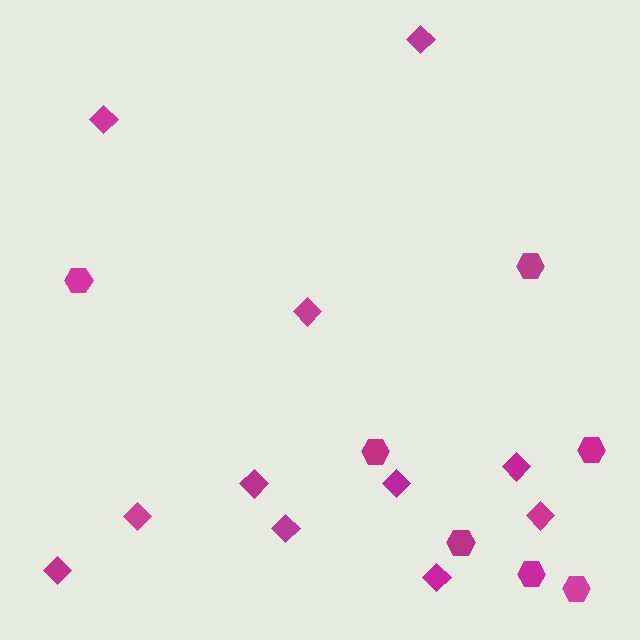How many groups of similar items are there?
There are 2 groups: one group of hexagons (7) and one group of diamonds (11).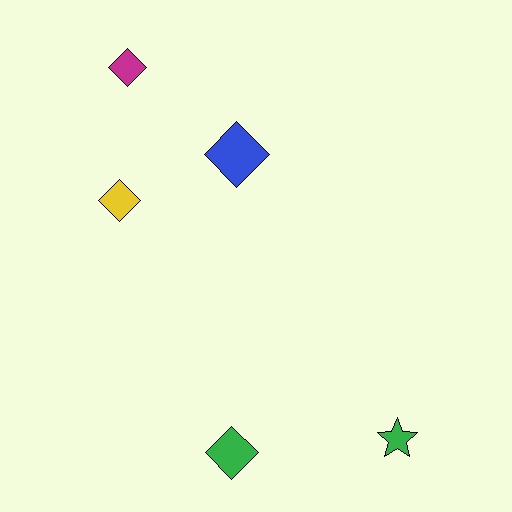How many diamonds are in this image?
There are 4 diamonds.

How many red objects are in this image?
There are no red objects.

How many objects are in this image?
There are 5 objects.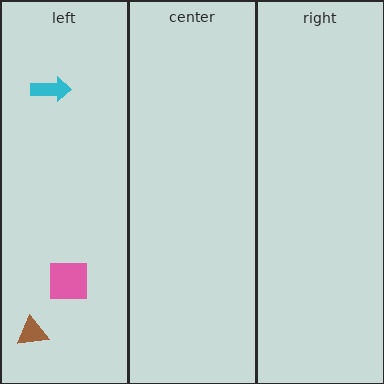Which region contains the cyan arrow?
The left region.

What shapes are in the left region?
The pink square, the cyan arrow, the brown triangle.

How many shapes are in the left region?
3.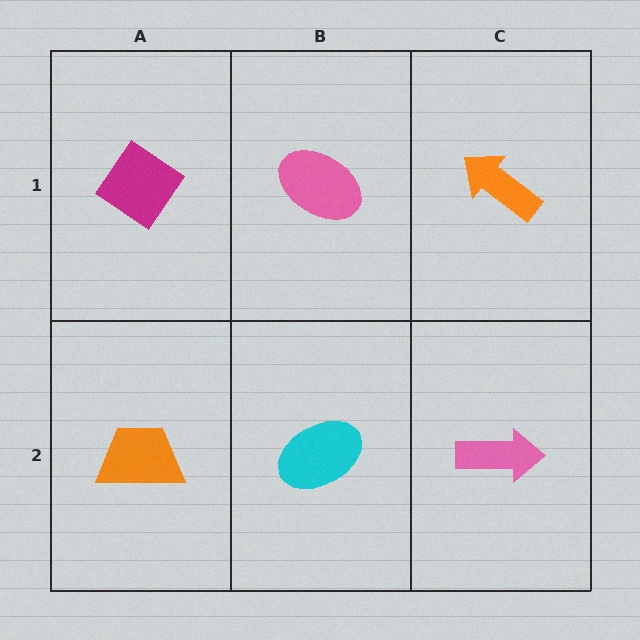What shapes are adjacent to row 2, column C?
An orange arrow (row 1, column C), a cyan ellipse (row 2, column B).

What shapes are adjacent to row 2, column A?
A magenta diamond (row 1, column A), a cyan ellipse (row 2, column B).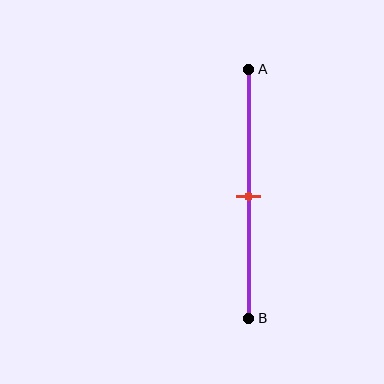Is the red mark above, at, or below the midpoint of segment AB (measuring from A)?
The red mark is approximately at the midpoint of segment AB.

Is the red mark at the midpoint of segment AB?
Yes, the mark is approximately at the midpoint.